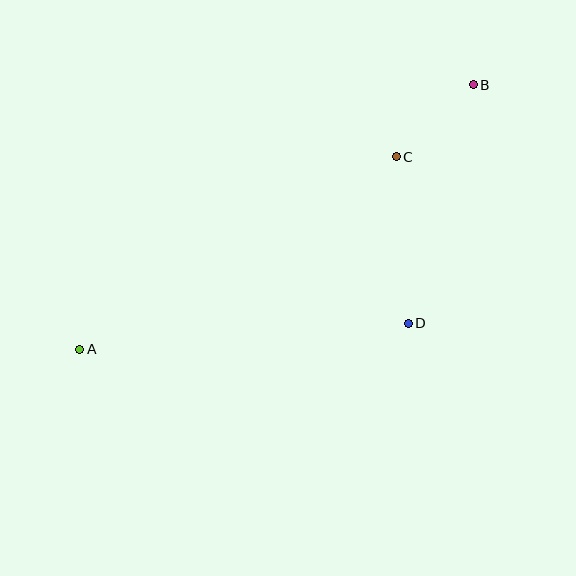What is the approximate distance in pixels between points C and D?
The distance between C and D is approximately 167 pixels.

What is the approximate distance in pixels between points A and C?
The distance between A and C is approximately 370 pixels.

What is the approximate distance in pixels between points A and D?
The distance between A and D is approximately 329 pixels.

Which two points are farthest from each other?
Points A and B are farthest from each other.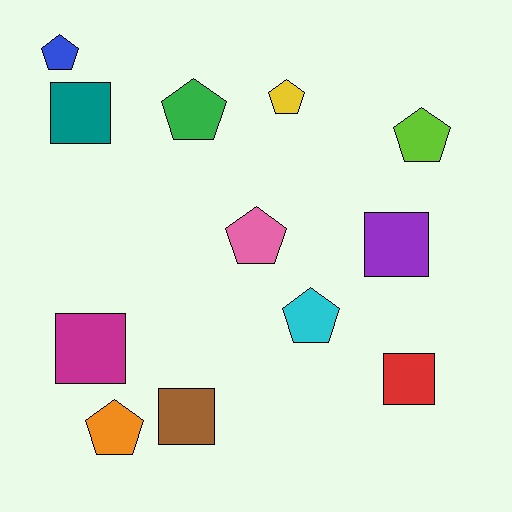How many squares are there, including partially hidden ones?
There are 5 squares.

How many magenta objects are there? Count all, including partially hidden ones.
There is 1 magenta object.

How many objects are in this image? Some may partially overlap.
There are 12 objects.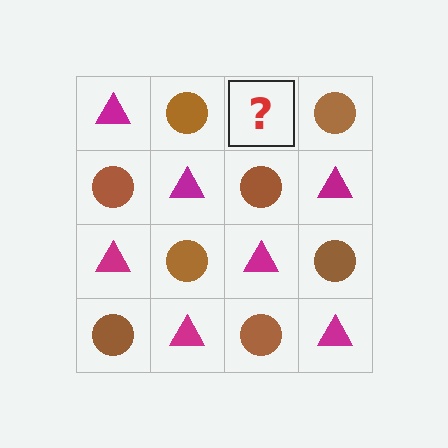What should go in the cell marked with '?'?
The missing cell should contain a magenta triangle.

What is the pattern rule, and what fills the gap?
The rule is that it alternates magenta triangle and brown circle in a checkerboard pattern. The gap should be filled with a magenta triangle.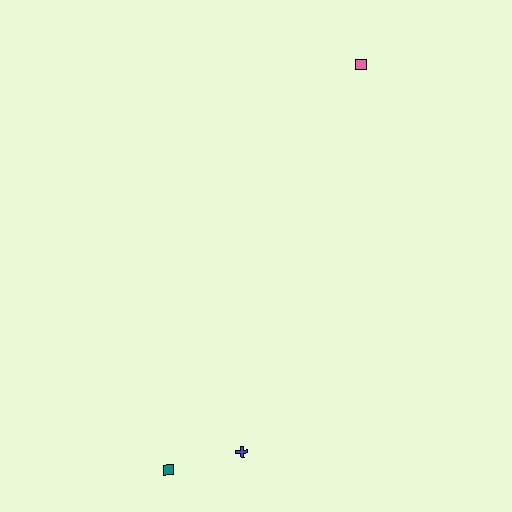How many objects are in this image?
There are 3 objects.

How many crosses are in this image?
There is 1 cross.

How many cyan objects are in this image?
There are no cyan objects.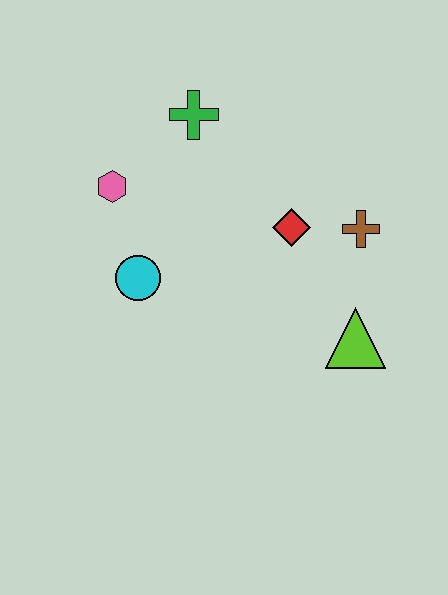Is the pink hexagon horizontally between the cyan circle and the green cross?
No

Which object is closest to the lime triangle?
The brown cross is closest to the lime triangle.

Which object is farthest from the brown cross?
The pink hexagon is farthest from the brown cross.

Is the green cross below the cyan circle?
No